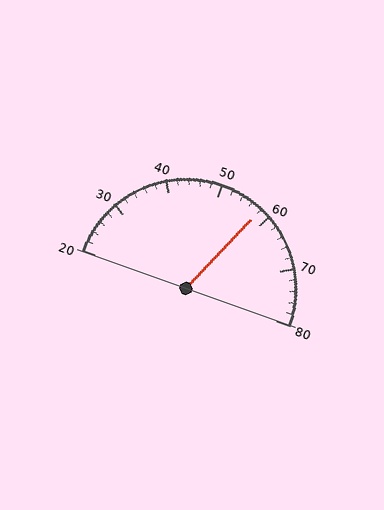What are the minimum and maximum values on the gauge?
The gauge ranges from 20 to 80.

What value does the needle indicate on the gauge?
The needle indicates approximately 58.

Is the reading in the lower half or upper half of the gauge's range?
The reading is in the upper half of the range (20 to 80).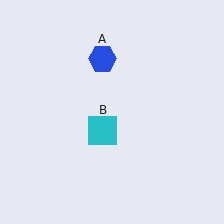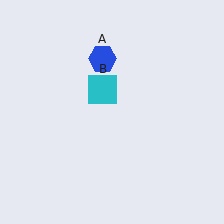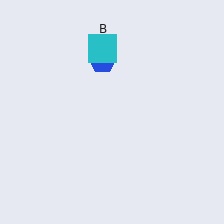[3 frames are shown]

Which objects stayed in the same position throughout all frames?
Blue hexagon (object A) remained stationary.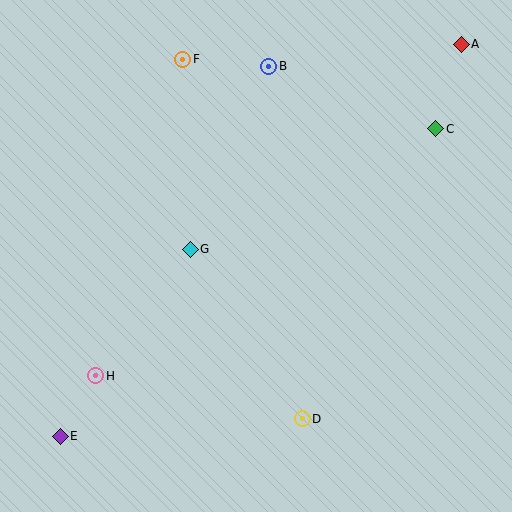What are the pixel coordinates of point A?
Point A is at (461, 44).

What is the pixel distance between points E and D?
The distance between E and D is 242 pixels.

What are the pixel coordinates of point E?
Point E is at (60, 436).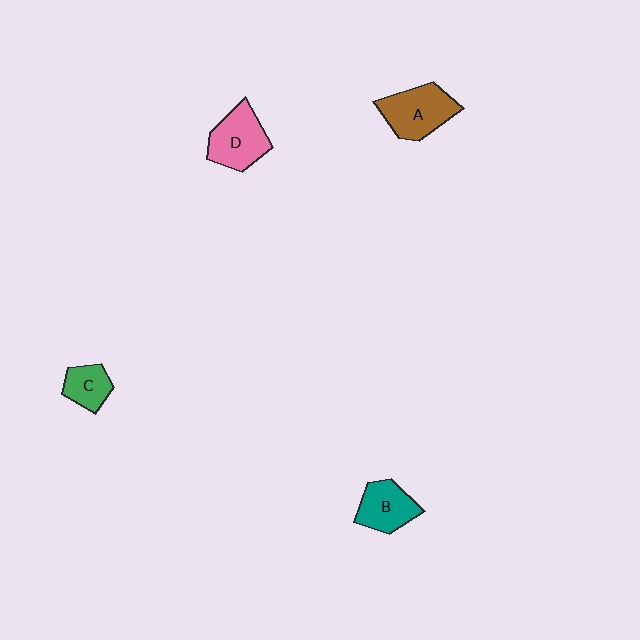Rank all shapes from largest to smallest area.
From largest to smallest: A (brown), D (pink), B (teal), C (green).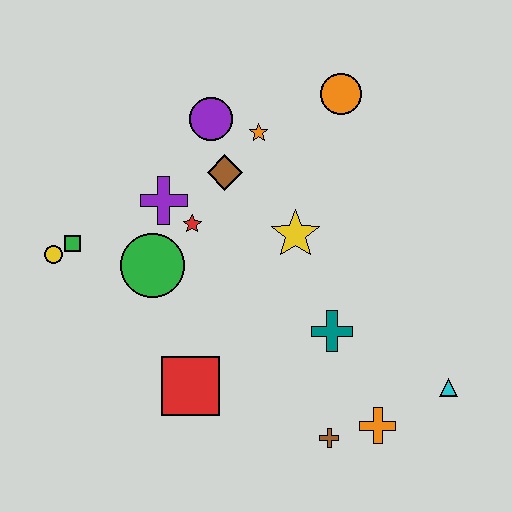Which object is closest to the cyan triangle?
The orange cross is closest to the cyan triangle.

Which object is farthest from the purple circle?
The cyan triangle is farthest from the purple circle.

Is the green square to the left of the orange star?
Yes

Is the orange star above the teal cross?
Yes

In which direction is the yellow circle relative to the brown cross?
The yellow circle is to the left of the brown cross.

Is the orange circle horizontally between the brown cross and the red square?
No